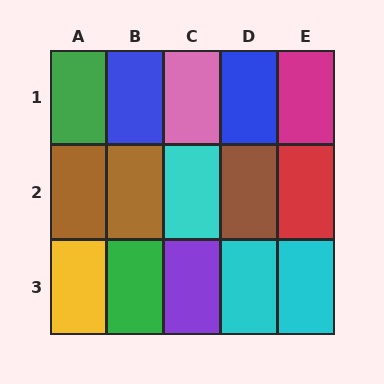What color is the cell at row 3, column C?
Purple.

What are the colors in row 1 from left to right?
Green, blue, pink, blue, magenta.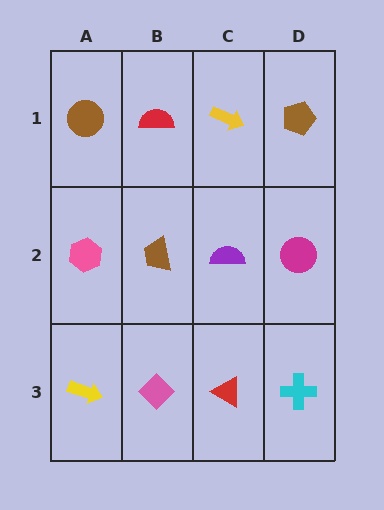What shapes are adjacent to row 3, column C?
A purple semicircle (row 2, column C), a pink diamond (row 3, column B), a cyan cross (row 3, column D).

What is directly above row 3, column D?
A magenta circle.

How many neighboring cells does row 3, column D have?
2.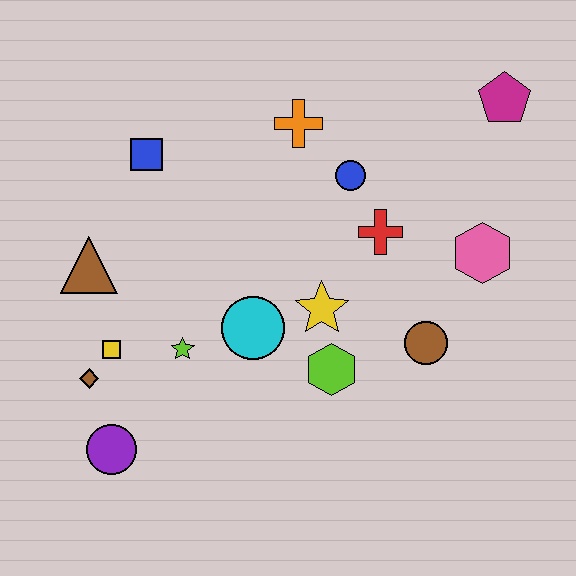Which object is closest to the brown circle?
The lime hexagon is closest to the brown circle.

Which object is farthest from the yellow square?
The magenta pentagon is farthest from the yellow square.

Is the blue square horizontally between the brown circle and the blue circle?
No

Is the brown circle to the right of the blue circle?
Yes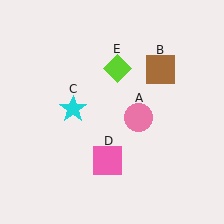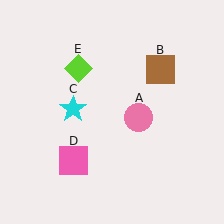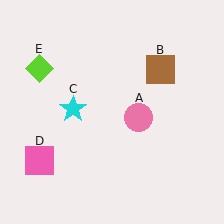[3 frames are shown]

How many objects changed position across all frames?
2 objects changed position: pink square (object D), lime diamond (object E).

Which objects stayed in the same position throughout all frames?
Pink circle (object A) and brown square (object B) and cyan star (object C) remained stationary.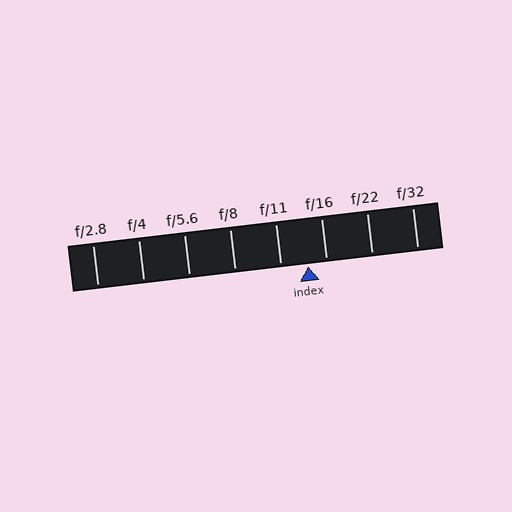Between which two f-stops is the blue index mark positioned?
The index mark is between f/11 and f/16.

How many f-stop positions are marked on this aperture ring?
There are 8 f-stop positions marked.